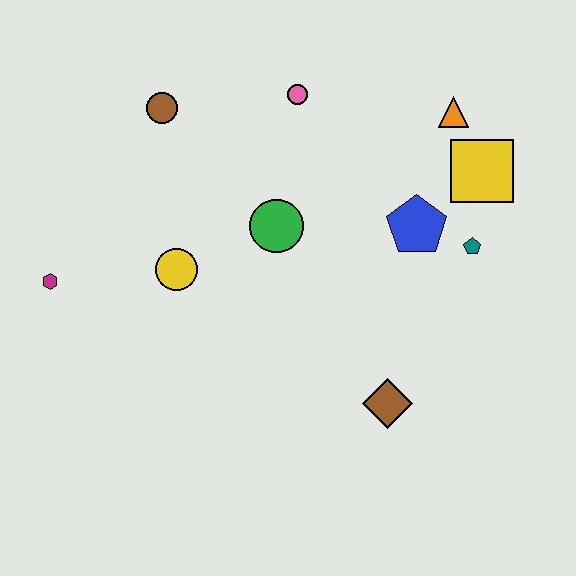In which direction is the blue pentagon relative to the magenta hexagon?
The blue pentagon is to the right of the magenta hexagon.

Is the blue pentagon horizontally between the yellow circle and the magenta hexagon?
No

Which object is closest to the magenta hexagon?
The yellow circle is closest to the magenta hexagon.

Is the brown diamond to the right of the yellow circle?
Yes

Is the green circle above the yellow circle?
Yes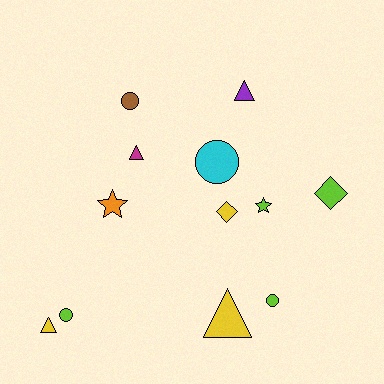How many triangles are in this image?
There are 4 triangles.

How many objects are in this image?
There are 12 objects.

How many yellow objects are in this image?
There are 3 yellow objects.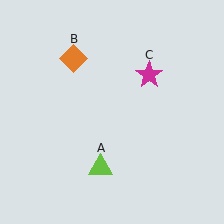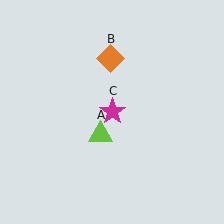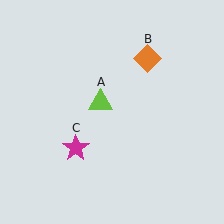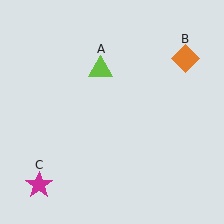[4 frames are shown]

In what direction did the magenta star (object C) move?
The magenta star (object C) moved down and to the left.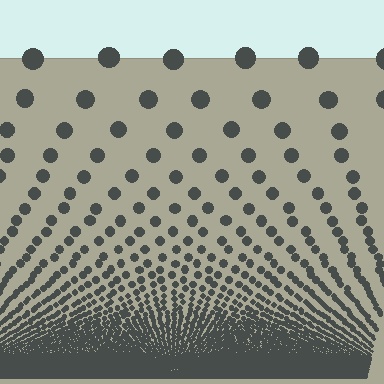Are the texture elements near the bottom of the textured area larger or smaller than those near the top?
Smaller. The gradient is inverted — elements near the bottom are smaller and denser.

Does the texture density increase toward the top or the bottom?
Density increases toward the bottom.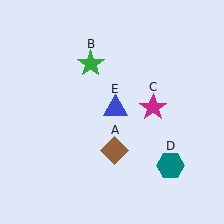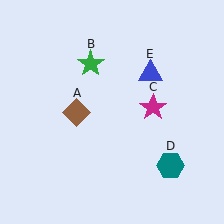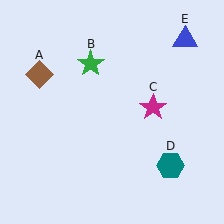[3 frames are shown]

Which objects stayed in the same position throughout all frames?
Green star (object B) and magenta star (object C) and teal hexagon (object D) remained stationary.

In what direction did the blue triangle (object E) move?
The blue triangle (object E) moved up and to the right.